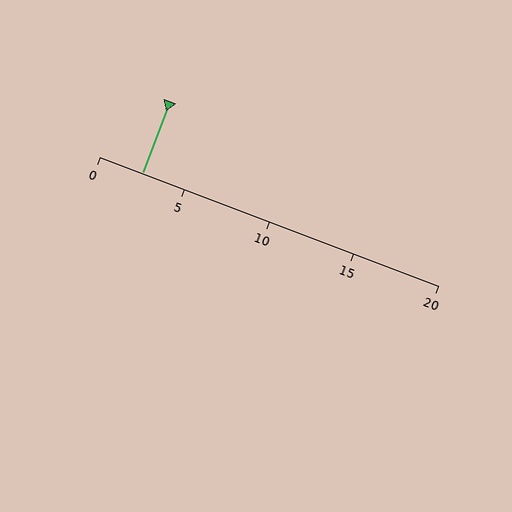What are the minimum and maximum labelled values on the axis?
The axis runs from 0 to 20.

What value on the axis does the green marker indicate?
The marker indicates approximately 2.5.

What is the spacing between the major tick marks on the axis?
The major ticks are spaced 5 apart.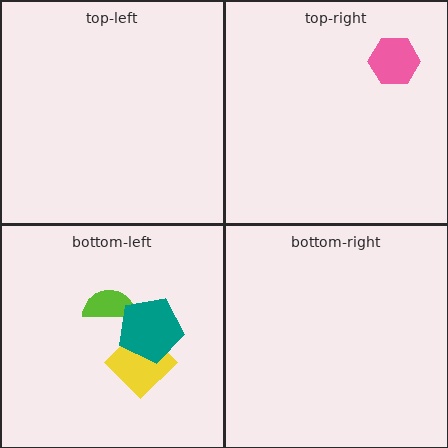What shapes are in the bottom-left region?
The lime semicircle, the yellow diamond, the teal pentagon.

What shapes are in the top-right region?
The pink hexagon.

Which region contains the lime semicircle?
The bottom-left region.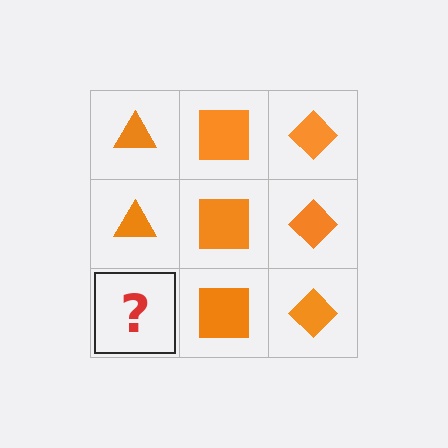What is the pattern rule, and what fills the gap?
The rule is that each column has a consistent shape. The gap should be filled with an orange triangle.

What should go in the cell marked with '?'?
The missing cell should contain an orange triangle.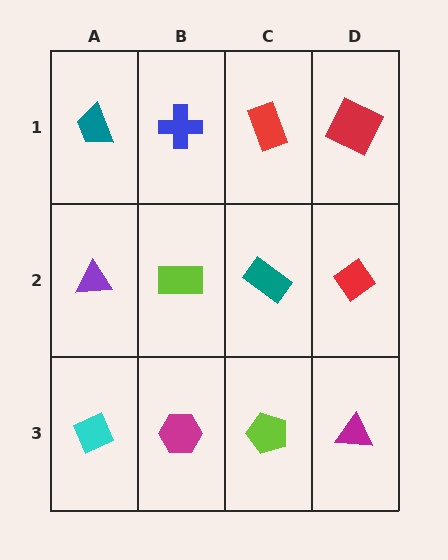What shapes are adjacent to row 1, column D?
A red diamond (row 2, column D), a red rectangle (row 1, column C).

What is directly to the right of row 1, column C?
A red square.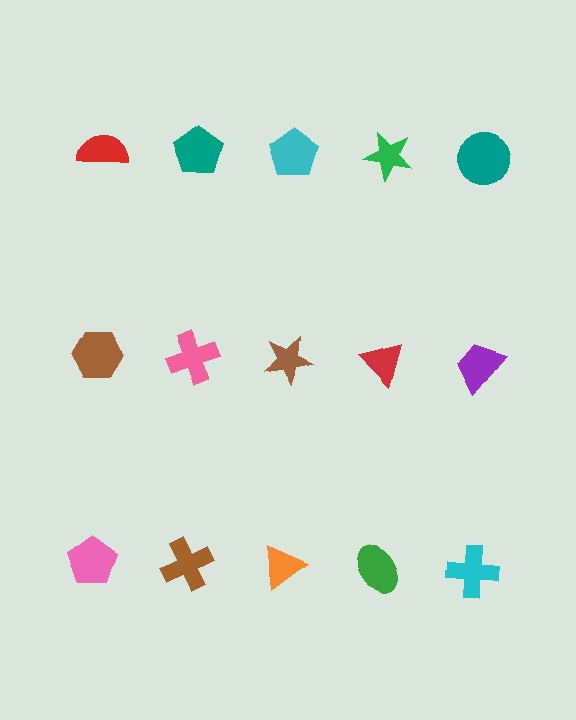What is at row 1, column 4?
A green star.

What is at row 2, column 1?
A brown hexagon.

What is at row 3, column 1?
A pink pentagon.